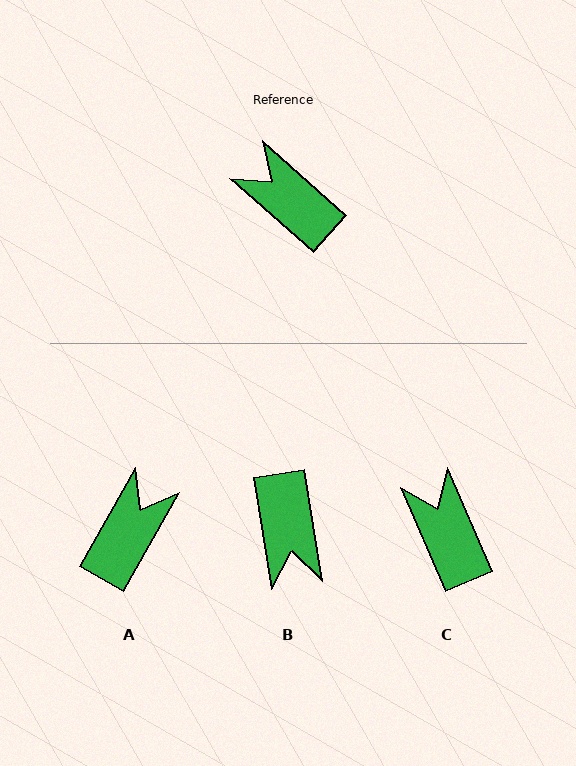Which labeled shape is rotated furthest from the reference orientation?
B, about 141 degrees away.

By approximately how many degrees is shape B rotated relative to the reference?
Approximately 141 degrees counter-clockwise.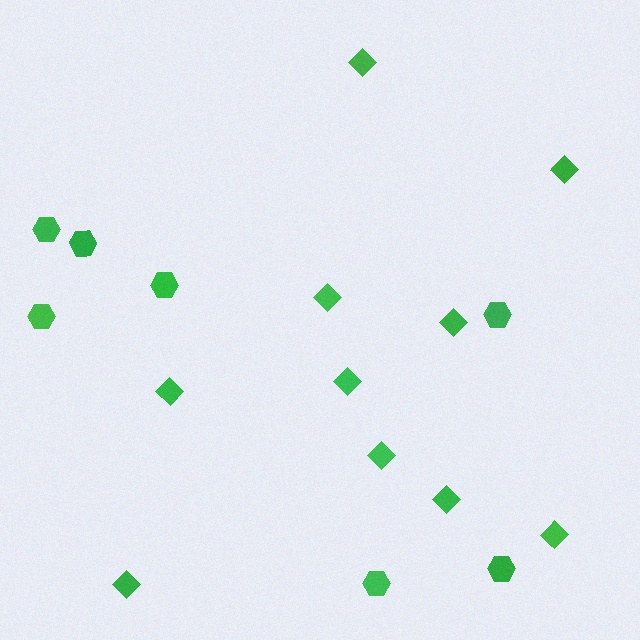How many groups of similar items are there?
There are 2 groups: one group of diamonds (10) and one group of hexagons (7).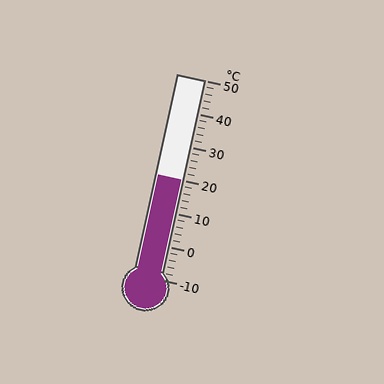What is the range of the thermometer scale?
The thermometer scale ranges from -10°C to 50°C.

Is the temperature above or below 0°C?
The temperature is above 0°C.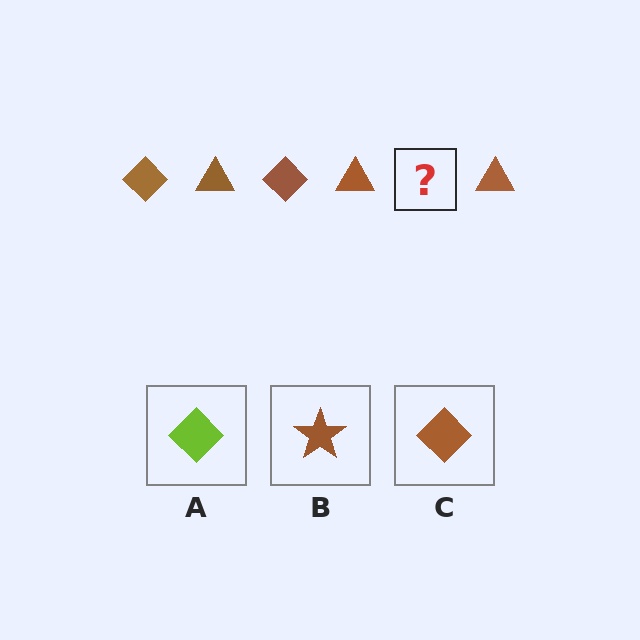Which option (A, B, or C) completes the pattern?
C.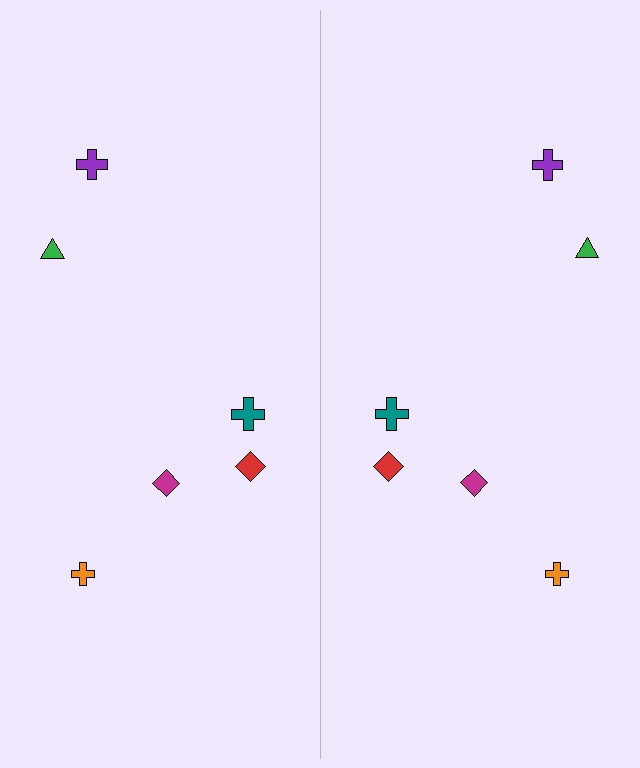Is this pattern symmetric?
Yes, this pattern has bilateral (reflection) symmetry.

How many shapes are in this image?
There are 12 shapes in this image.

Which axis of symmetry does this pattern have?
The pattern has a vertical axis of symmetry running through the center of the image.